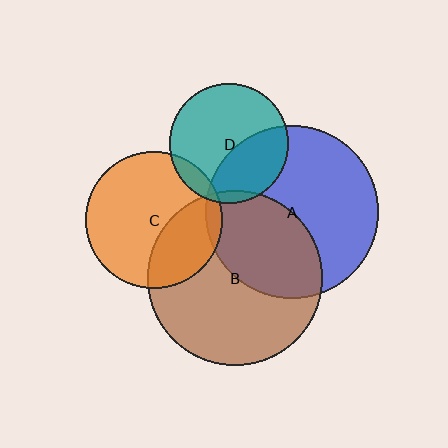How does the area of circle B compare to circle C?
Approximately 1.6 times.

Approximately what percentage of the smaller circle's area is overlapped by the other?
Approximately 30%.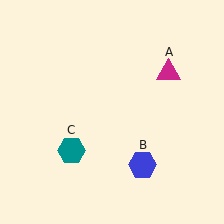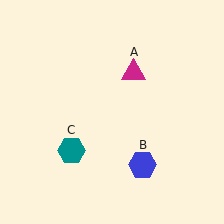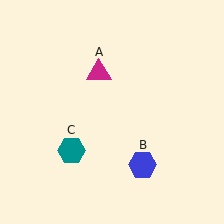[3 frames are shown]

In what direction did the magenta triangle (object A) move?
The magenta triangle (object A) moved left.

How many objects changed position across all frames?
1 object changed position: magenta triangle (object A).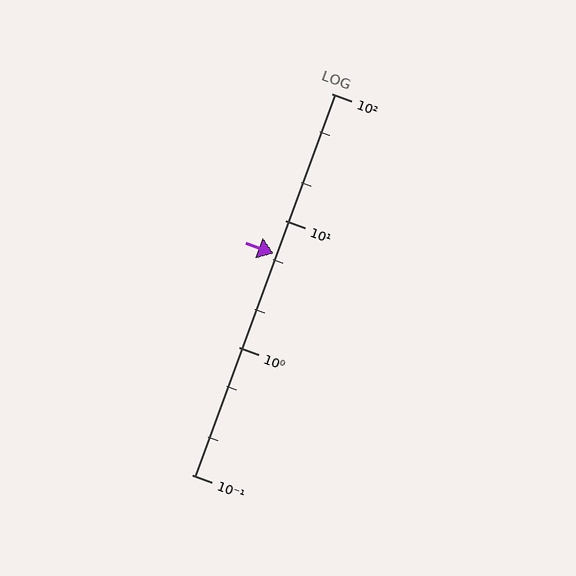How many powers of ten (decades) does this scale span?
The scale spans 3 decades, from 0.1 to 100.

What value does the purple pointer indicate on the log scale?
The pointer indicates approximately 5.5.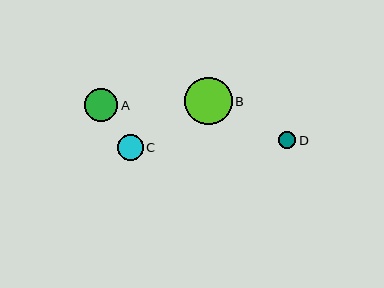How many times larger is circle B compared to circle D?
Circle B is approximately 2.8 times the size of circle D.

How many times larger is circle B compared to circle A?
Circle B is approximately 1.4 times the size of circle A.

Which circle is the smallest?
Circle D is the smallest with a size of approximately 17 pixels.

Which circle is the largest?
Circle B is the largest with a size of approximately 47 pixels.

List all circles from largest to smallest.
From largest to smallest: B, A, C, D.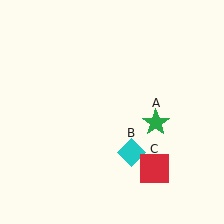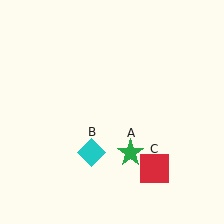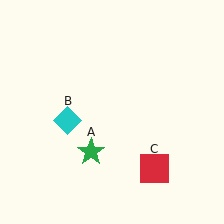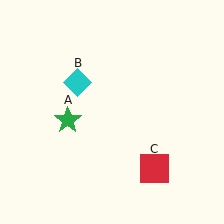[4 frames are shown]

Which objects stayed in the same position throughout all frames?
Red square (object C) remained stationary.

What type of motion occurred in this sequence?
The green star (object A), cyan diamond (object B) rotated clockwise around the center of the scene.